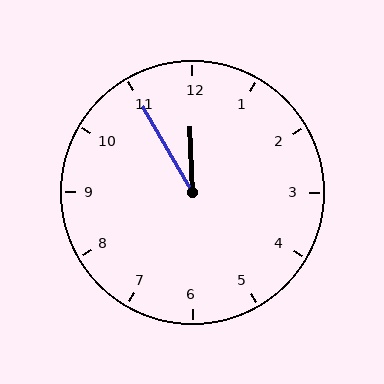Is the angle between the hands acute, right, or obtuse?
It is acute.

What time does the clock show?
11:55.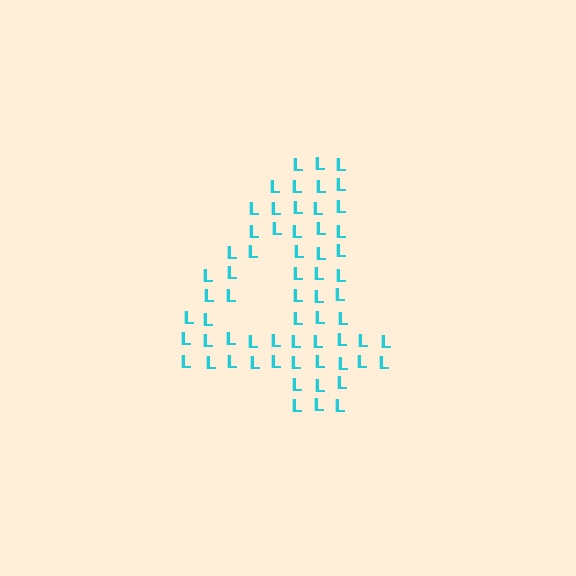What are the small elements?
The small elements are letter L's.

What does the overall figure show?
The overall figure shows the digit 4.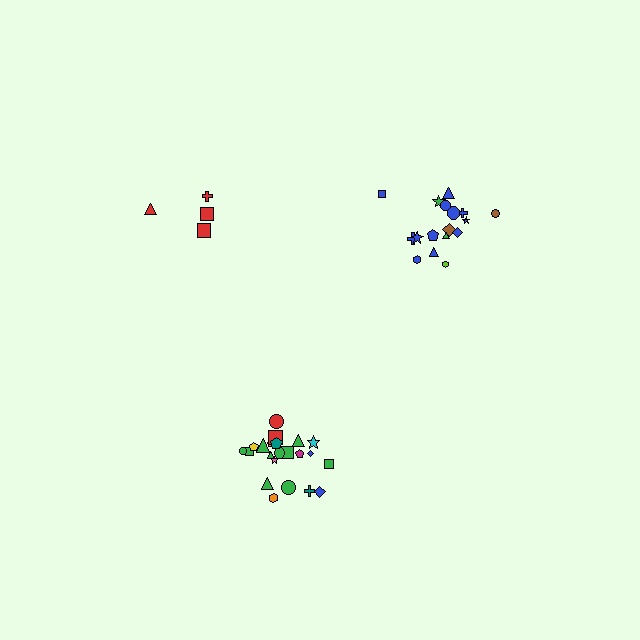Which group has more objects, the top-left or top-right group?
The top-right group.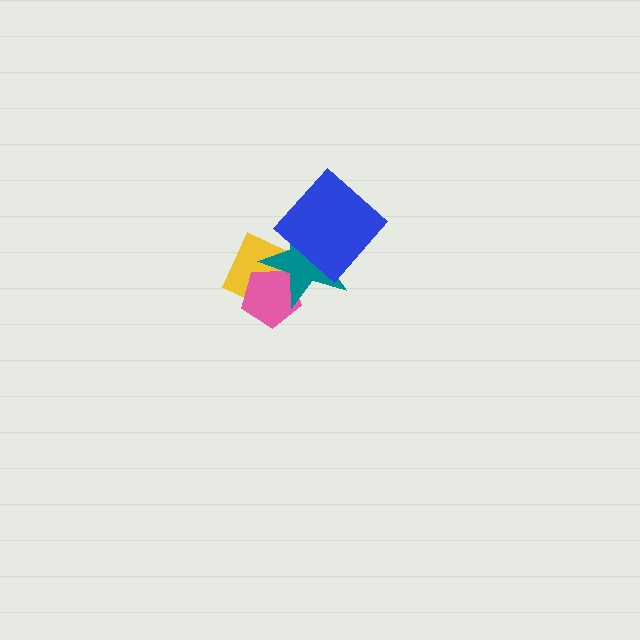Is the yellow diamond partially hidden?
Yes, it is partially covered by another shape.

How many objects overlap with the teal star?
3 objects overlap with the teal star.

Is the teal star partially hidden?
Yes, it is partially covered by another shape.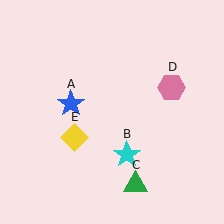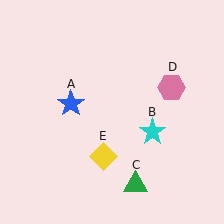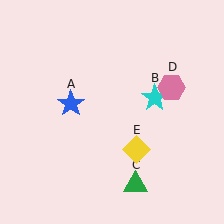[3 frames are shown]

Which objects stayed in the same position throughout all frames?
Blue star (object A) and green triangle (object C) and pink hexagon (object D) remained stationary.